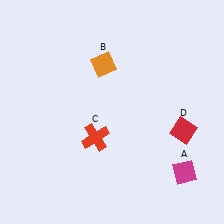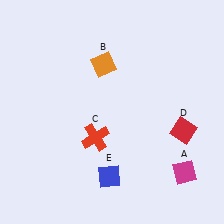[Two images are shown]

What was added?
A blue diamond (E) was added in Image 2.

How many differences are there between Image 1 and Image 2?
There is 1 difference between the two images.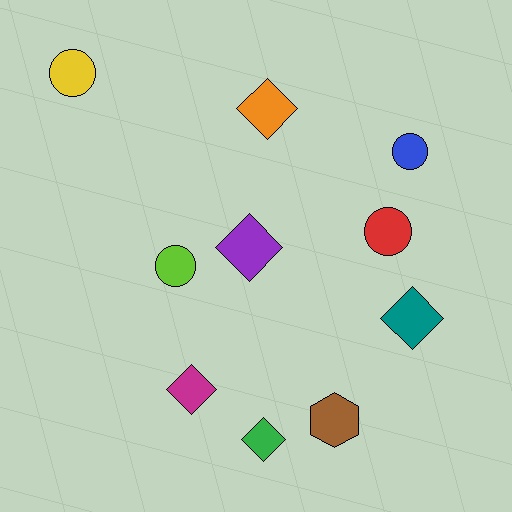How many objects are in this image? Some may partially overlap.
There are 10 objects.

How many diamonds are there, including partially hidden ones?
There are 5 diamonds.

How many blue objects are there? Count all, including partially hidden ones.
There is 1 blue object.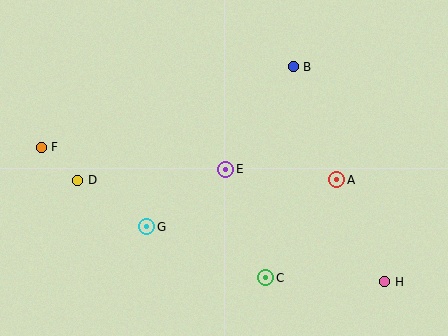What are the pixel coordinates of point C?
Point C is at (266, 278).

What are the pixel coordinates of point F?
Point F is at (41, 147).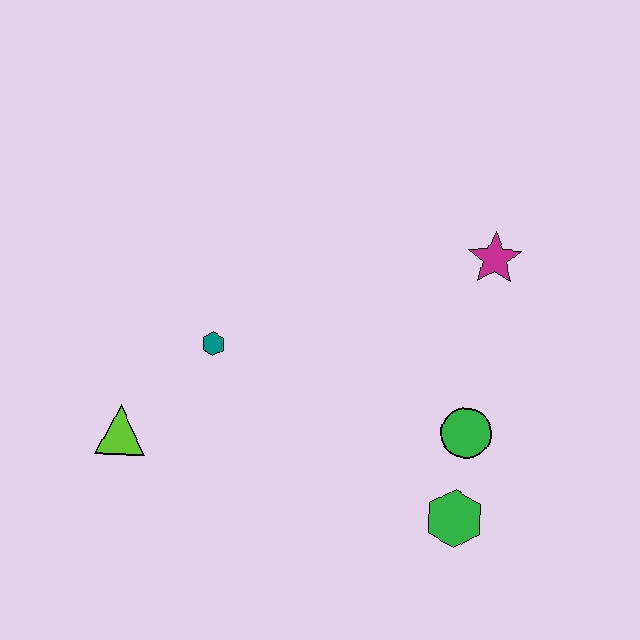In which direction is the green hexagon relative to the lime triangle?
The green hexagon is to the right of the lime triangle.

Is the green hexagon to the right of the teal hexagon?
Yes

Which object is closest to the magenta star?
The green circle is closest to the magenta star.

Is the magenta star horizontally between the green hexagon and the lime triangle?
No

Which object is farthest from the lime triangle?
The magenta star is farthest from the lime triangle.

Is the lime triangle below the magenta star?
Yes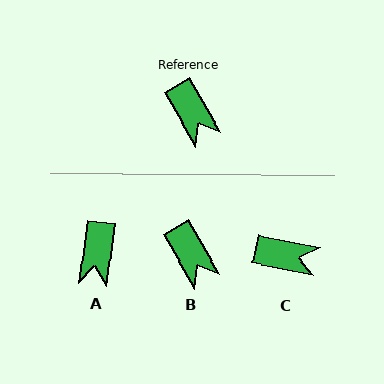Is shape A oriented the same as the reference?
No, it is off by about 38 degrees.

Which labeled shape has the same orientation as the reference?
B.